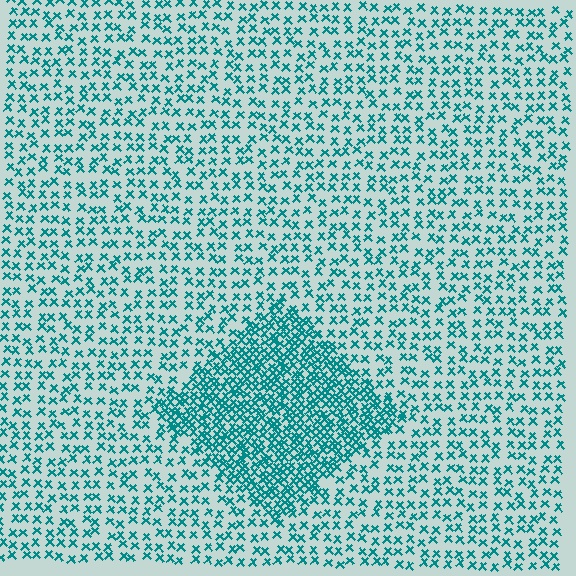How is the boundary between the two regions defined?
The boundary is defined by a change in element density (approximately 2.5x ratio). All elements are the same color, size, and shape.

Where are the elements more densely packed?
The elements are more densely packed inside the diamond boundary.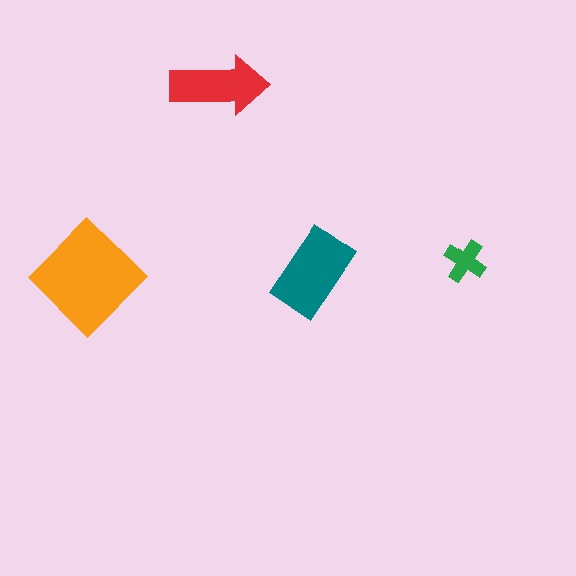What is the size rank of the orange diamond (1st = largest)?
1st.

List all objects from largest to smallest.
The orange diamond, the teal rectangle, the red arrow, the green cross.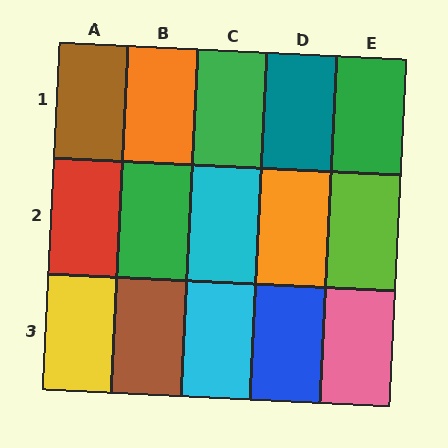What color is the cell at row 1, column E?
Green.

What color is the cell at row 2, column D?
Orange.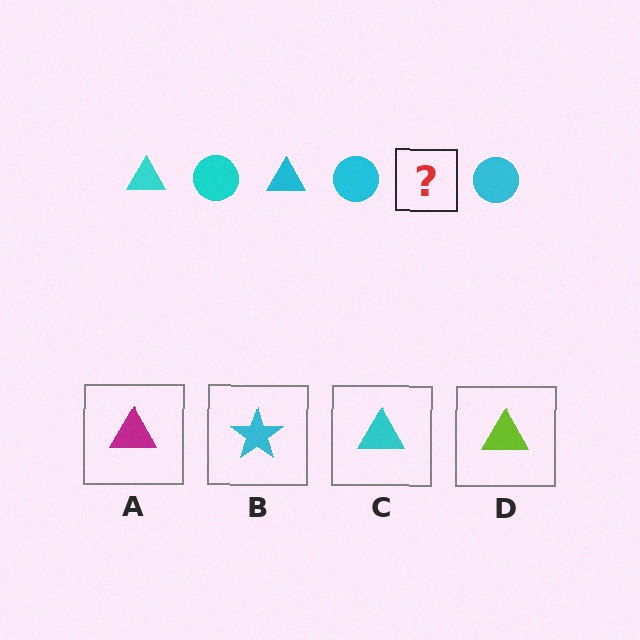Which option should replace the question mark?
Option C.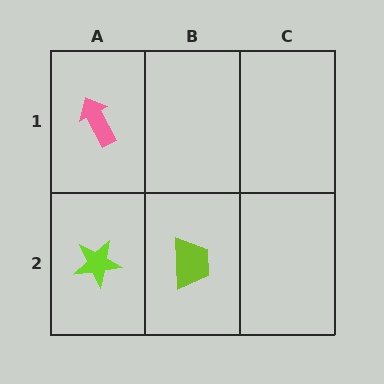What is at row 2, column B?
A lime trapezoid.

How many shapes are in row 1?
1 shape.